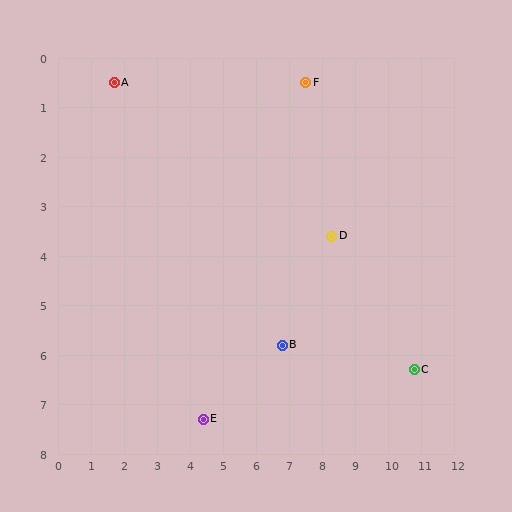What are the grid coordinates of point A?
Point A is at approximately (1.7, 0.5).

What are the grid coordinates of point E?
Point E is at approximately (4.4, 7.3).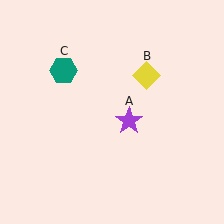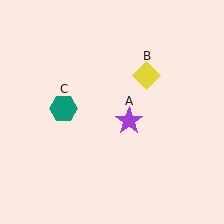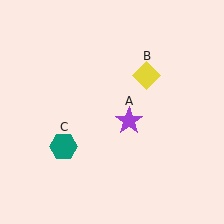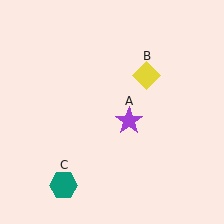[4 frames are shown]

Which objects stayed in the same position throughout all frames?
Purple star (object A) and yellow diamond (object B) remained stationary.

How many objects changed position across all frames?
1 object changed position: teal hexagon (object C).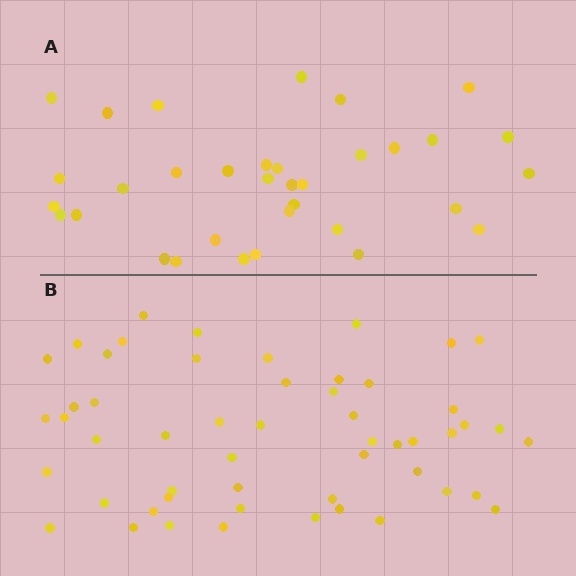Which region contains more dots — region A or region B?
Region B (the bottom region) has more dots.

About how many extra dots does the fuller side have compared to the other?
Region B has approximately 20 more dots than region A.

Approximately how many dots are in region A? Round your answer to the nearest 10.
About 30 dots. (The exact count is 34, which rounds to 30.)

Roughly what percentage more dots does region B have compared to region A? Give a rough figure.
About 55% more.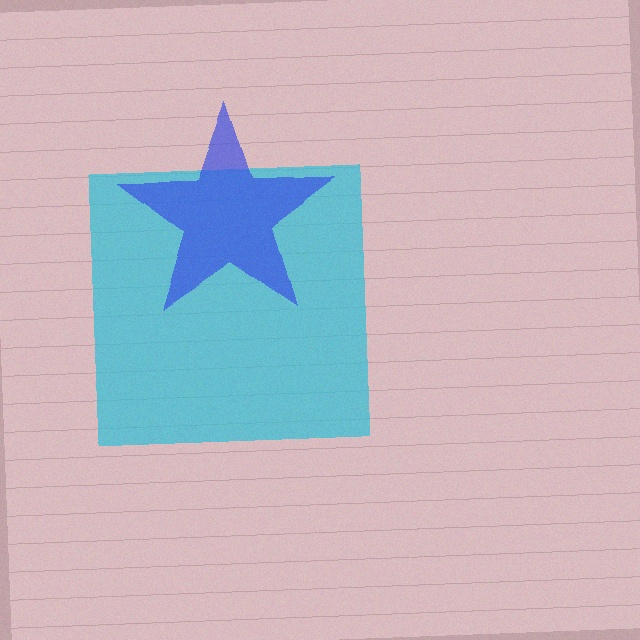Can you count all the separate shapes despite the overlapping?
Yes, there are 2 separate shapes.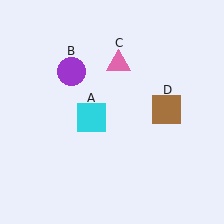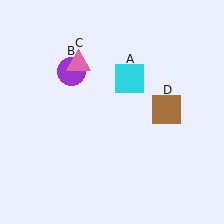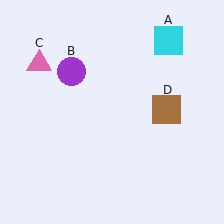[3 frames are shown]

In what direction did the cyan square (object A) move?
The cyan square (object A) moved up and to the right.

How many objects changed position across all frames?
2 objects changed position: cyan square (object A), pink triangle (object C).